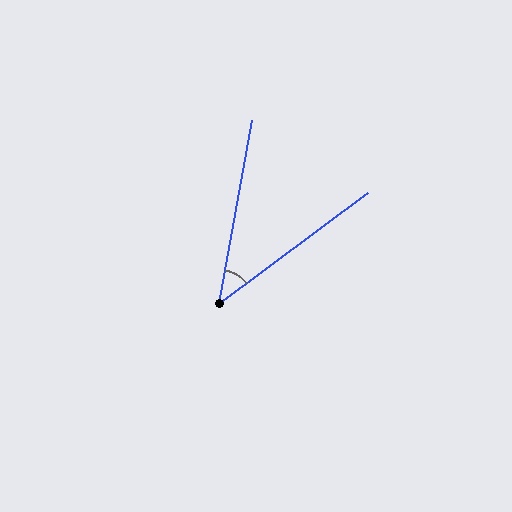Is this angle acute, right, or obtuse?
It is acute.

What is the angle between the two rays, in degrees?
Approximately 43 degrees.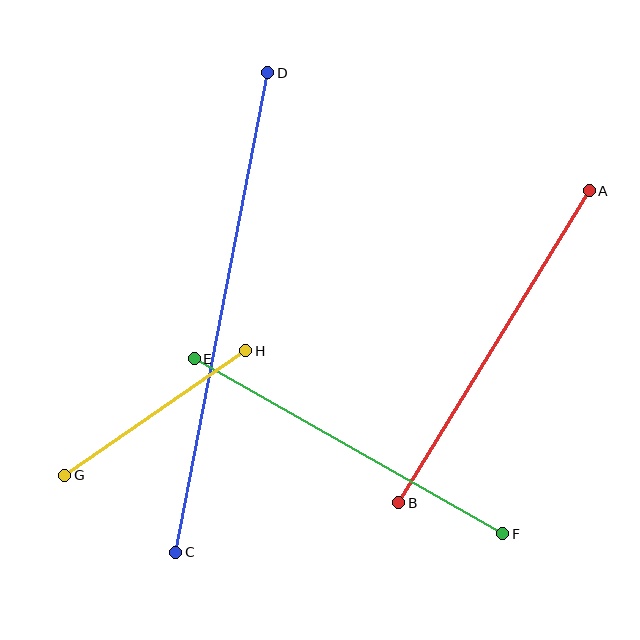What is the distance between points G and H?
The distance is approximately 220 pixels.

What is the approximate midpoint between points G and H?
The midpoint is at approximately (155, 413) pixels.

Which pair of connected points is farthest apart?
Points C and D are farthest apart.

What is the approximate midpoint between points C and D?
The midpoint is at approximately (222, 312) pixels.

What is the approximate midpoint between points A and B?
The midpoint is at approximately (494, 347) pixels.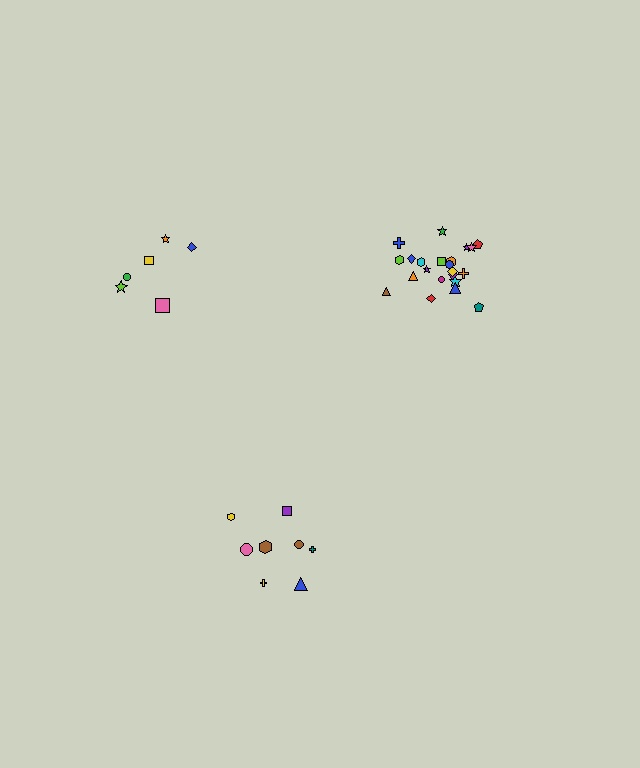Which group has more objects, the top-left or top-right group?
The top-right group.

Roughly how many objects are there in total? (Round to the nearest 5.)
Roughly 35 objects in total.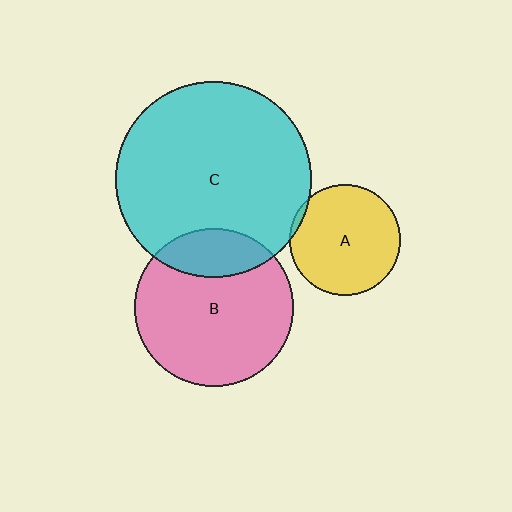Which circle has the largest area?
Circle C (cyan).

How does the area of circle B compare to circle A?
Approximately 2.0 times.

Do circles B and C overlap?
Yes.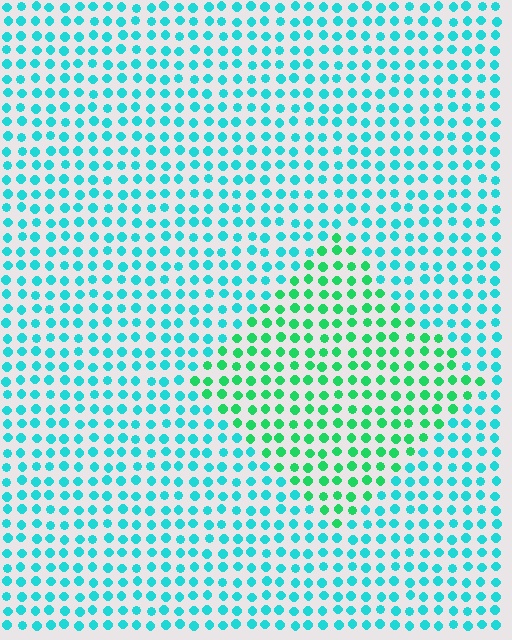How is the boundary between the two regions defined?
The boundary is defined purely by a slight shift in hue (about 38 degrees). Spacing, size, and orientation are identical on both sides.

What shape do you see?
I see a diamond.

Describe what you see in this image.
The image is filled with small cyan elements in a uniform arrangement. A diamond-shaped region is visible where the elements are tinted to a slightly different hue, forming a subtle color boundary.